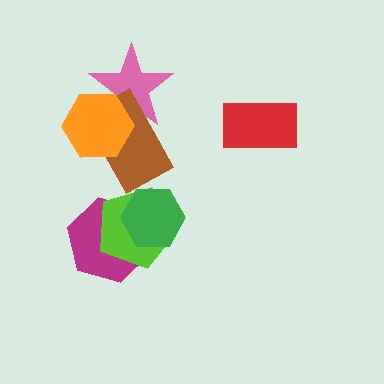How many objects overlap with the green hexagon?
2 objects overlap with the green hexagon.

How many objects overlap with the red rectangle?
0 objects overlap with the red rectangle.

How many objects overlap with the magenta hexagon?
2 objects overlap with the magenta hexagon.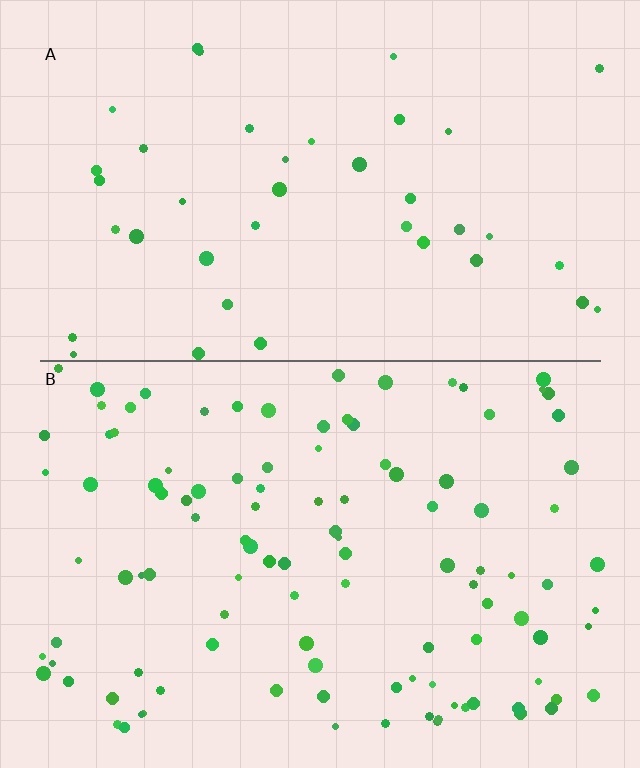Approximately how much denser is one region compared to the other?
Approximately 2.7× — region B over region A.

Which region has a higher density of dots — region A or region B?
B (the bottom).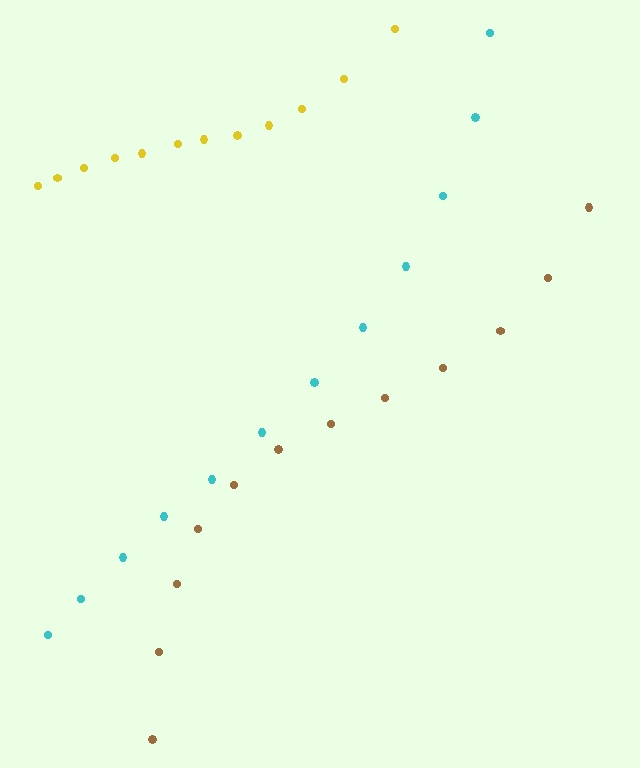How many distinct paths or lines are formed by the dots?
There are 3 distinct paths.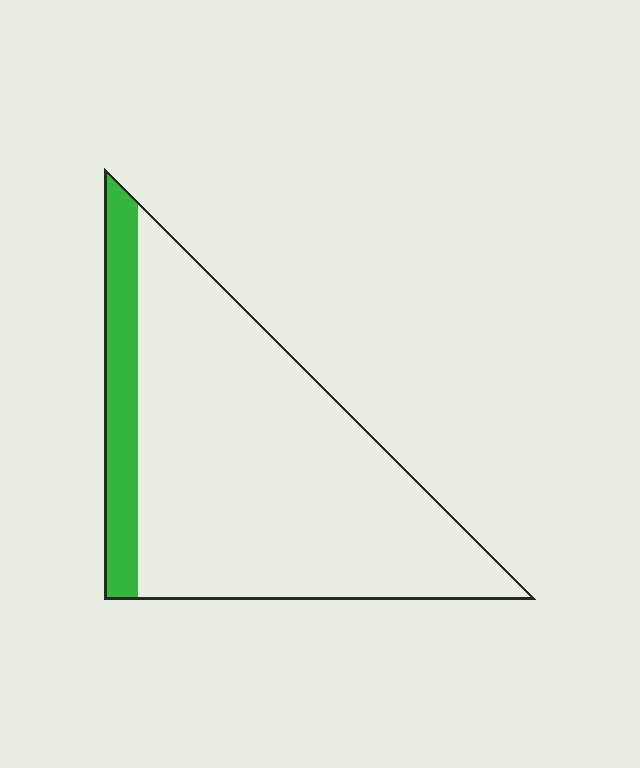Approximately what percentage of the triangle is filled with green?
Approximately 15%.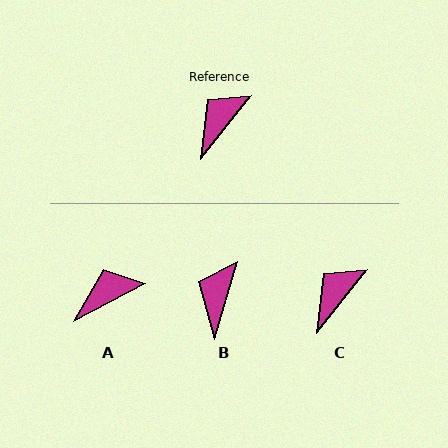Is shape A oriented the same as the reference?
No, it is off by about 23 degrees.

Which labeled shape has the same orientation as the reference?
C.